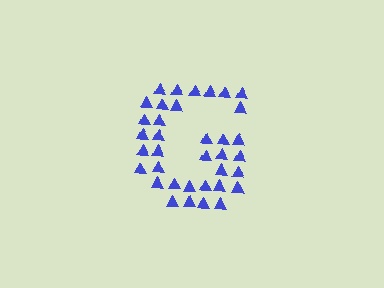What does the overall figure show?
The overall figure shows the letter G.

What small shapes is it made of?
It is made of small triangles.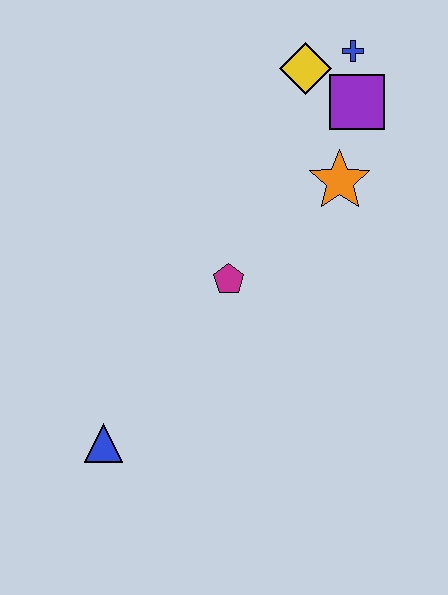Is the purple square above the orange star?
Yes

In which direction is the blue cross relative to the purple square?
The blue cross is above the purple square.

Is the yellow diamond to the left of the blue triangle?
No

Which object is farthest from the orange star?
The blue triangle is farthest from the orange star.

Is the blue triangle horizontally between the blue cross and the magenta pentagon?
No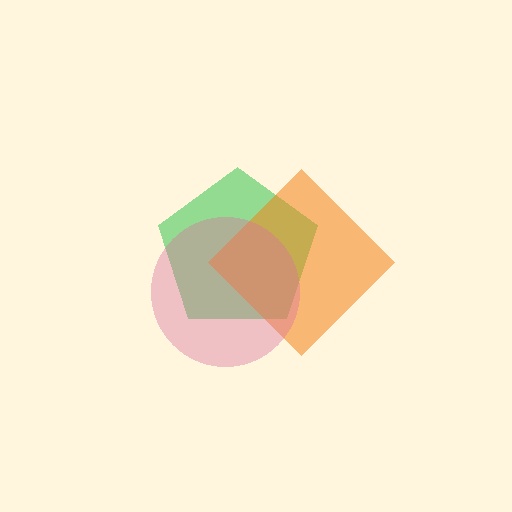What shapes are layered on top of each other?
The layered shapes are: a green pentagon, an orange diamond, a pink circle.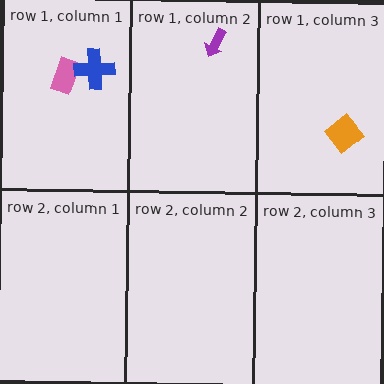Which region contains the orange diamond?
The row 1, column 3 region.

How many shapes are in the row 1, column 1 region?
2.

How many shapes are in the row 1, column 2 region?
1.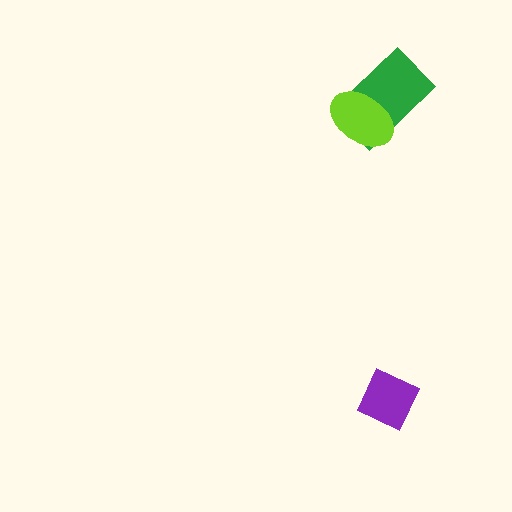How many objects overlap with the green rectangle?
1 object overlaps with the green rectangle.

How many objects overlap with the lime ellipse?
1 object overlaps with the lime ellipse.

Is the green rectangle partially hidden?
Yes, it is partially covered by another shape.